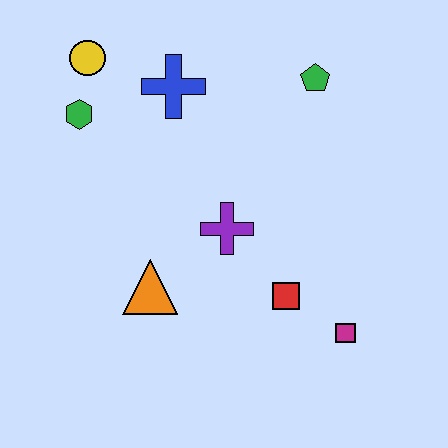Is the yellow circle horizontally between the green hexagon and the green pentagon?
Yes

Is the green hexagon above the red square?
Yes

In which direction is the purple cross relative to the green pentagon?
The purple cross is below the green pentagon.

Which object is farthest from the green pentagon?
The orange triangle is farthest from the green pentagon.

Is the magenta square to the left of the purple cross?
No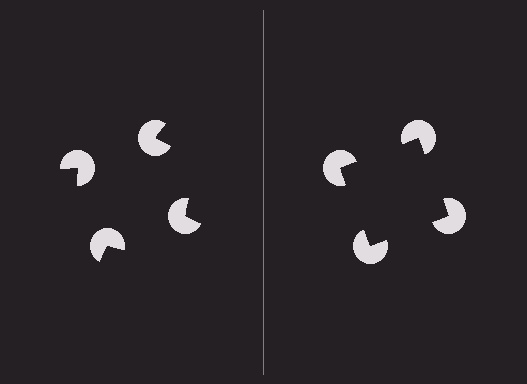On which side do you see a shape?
An illusory square appears on the right side. On the left side the wedge cuts are rotated, so no coherent shape forms.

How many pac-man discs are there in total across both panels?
8 — 4 on each side.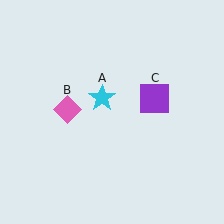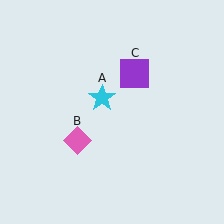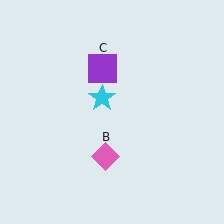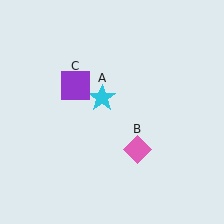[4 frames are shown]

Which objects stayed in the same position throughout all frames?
Cyan star (object A) remained stationary.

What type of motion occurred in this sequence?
The pink diamond (object B), purple square (object C) rotated counterclockwise around the center of the scene.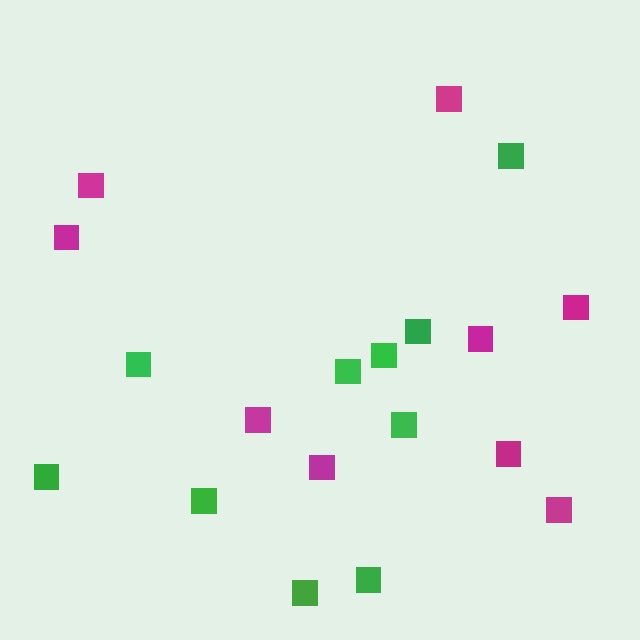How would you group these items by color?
There are 2 groups: one group of magenta squares (9) and one group of green squares (10).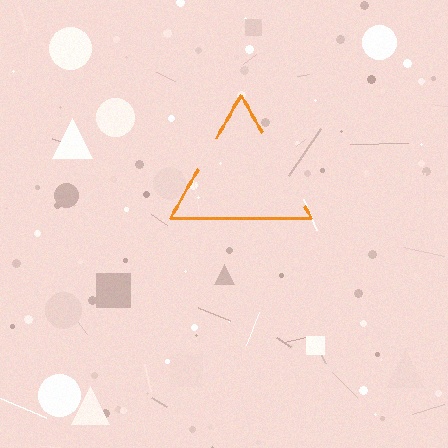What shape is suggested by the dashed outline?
The dashed outline suggests a triangle.